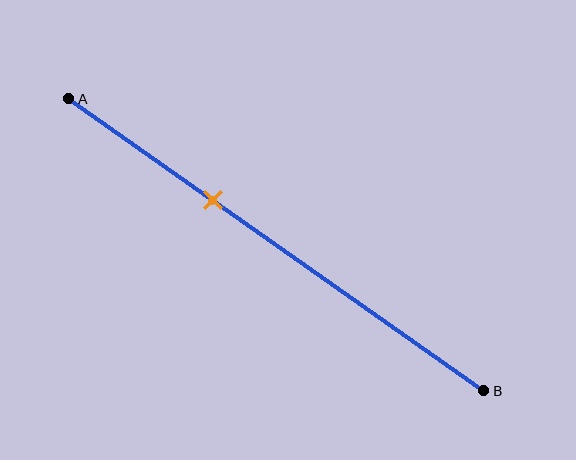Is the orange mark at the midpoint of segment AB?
No, the mark is at about 35% from A, not at the 50% midpoint.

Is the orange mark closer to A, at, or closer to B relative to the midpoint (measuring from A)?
The orange mark is closer to point A than the midpoint of segment AB.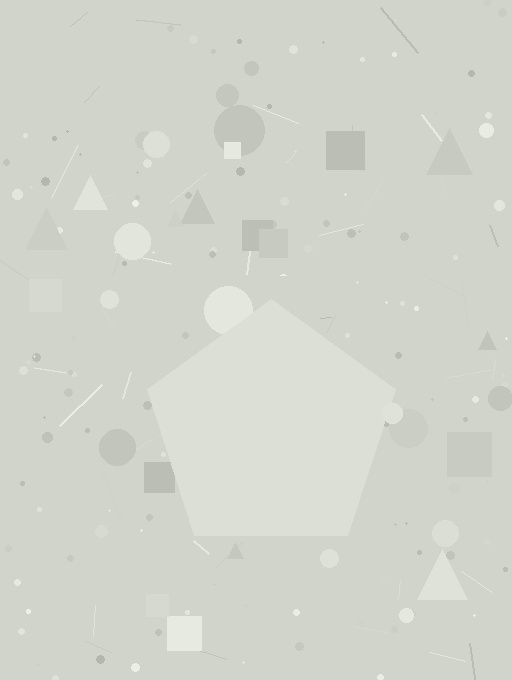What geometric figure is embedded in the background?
A pentagon is embedded in the background.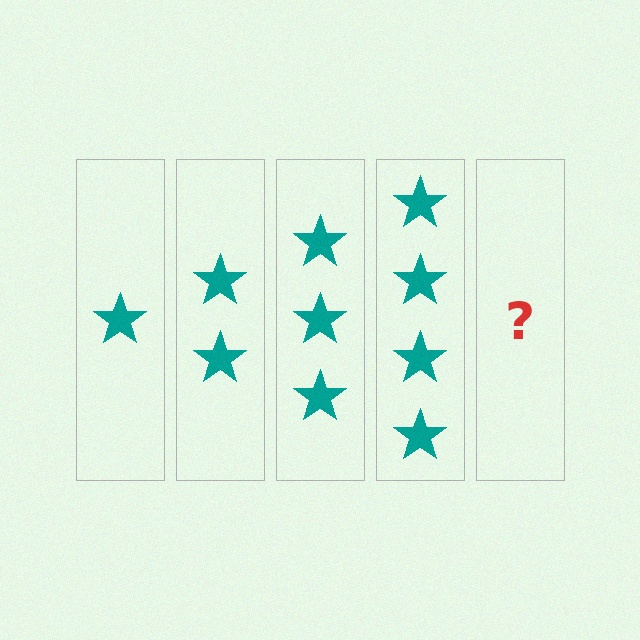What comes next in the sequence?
The next element should be 5 stars.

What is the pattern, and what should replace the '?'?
The pattern is that each step adds one more star. The '?' should be 5 stars.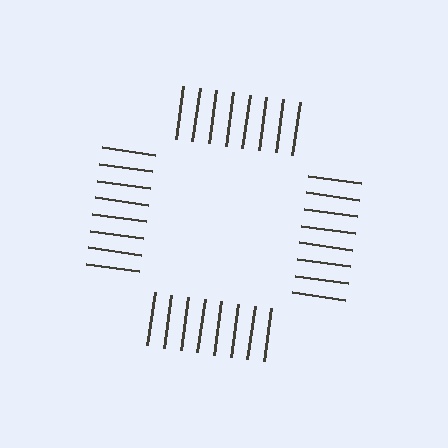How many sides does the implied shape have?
4 sides — the line-ends trace a square.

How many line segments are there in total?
32 — 8 along each of the 4 edges.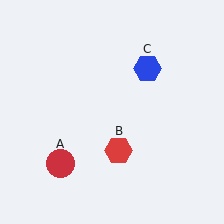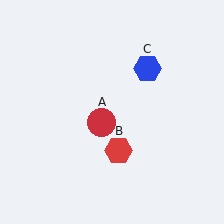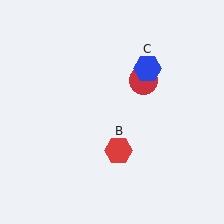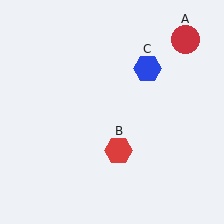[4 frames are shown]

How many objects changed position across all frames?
1 object changed position: red circle (object A).